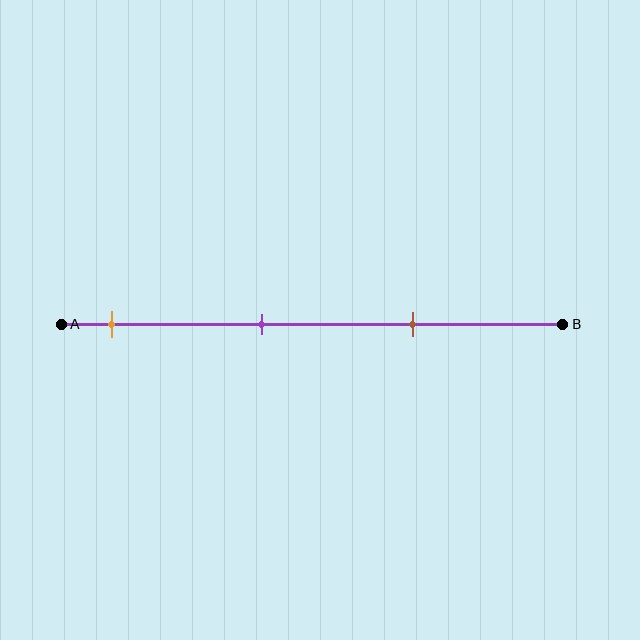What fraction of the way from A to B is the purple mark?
The purple mark is approximately 40% (0.4) of the way from A to B.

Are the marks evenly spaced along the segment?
Yes, the marks are approximately evenly spaced.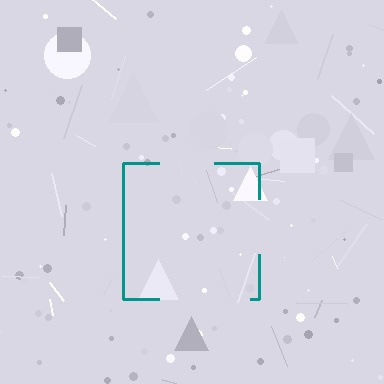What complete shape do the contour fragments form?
The contour fragments form a square.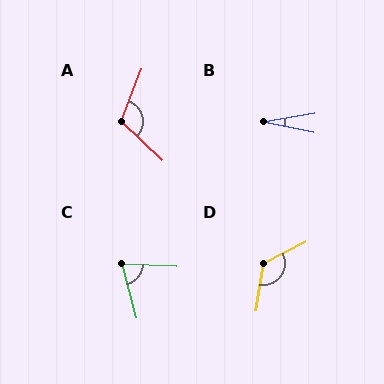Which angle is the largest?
D, at approximately 126 degrees.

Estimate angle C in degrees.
Approximately 73 degrees.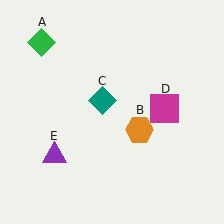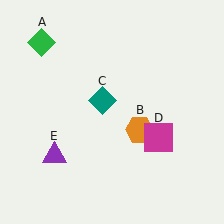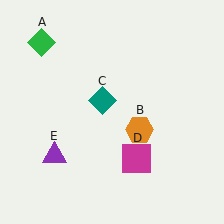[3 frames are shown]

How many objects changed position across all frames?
1 object changed position: magenta square (object D).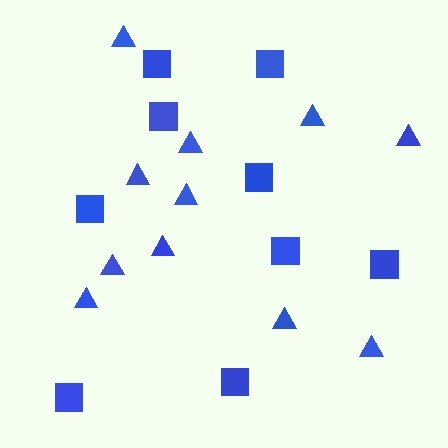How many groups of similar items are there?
There are 2 groups: one group of triangles (11) and one group of squares (9).